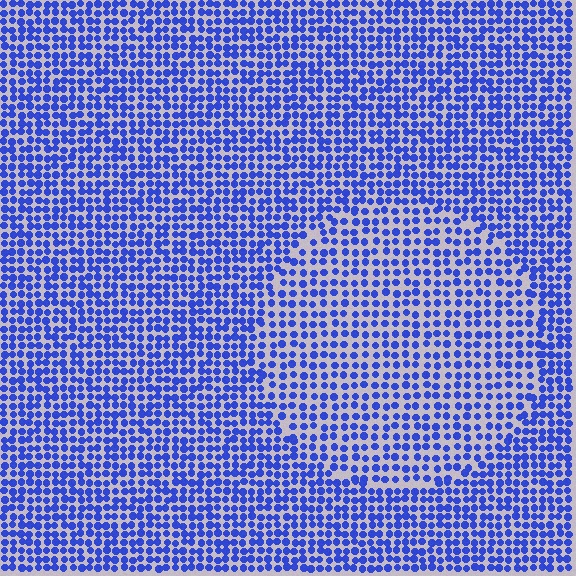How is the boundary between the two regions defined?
The boundary is defined by a change in element density (approximately 1.4x ratio). All elements are the same color, size, and shape.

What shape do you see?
I see a circle.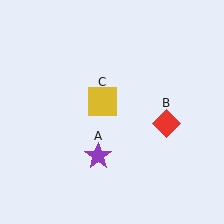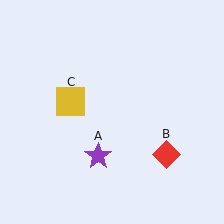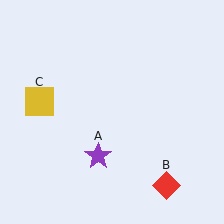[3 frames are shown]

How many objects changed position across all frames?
2 objects changed position: red diamond (object B), yellow square (object C).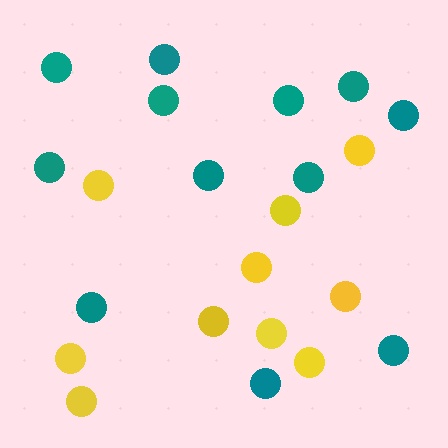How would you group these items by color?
There are 2 groups: one group of teal circles (12) and one group of yellow circles (10).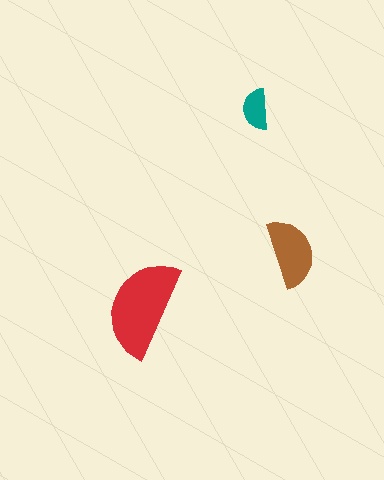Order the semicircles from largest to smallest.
the red one, the brown one, the teal one.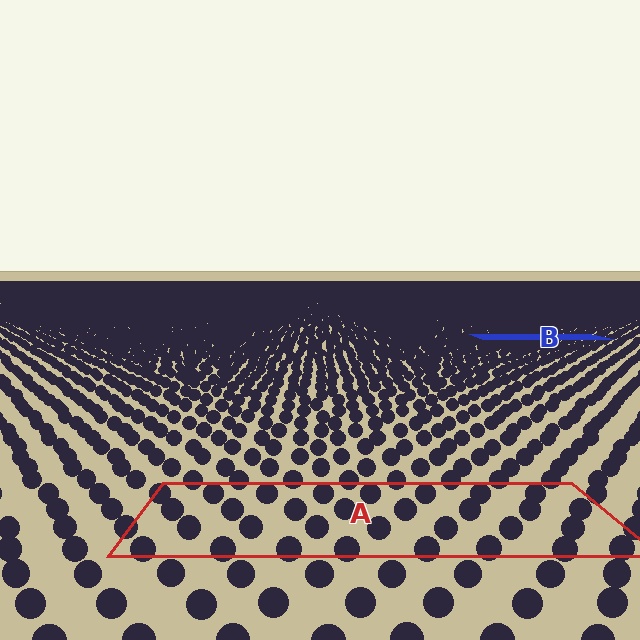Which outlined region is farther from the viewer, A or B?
Region B is farther from the viewer — the texture elements inside it appear smaller and more densely packed.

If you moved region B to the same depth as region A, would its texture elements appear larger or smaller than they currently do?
They would appear larger. At a closer depth, the same texture elements are projected at a bigger on-screen size.